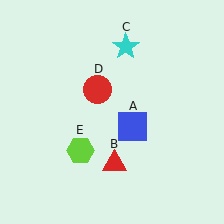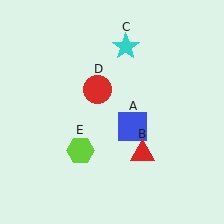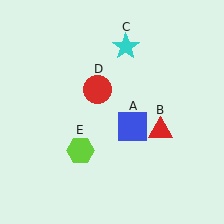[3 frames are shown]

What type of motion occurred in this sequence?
The red triangle (object B) rotated counterclockwise around the center of the scene.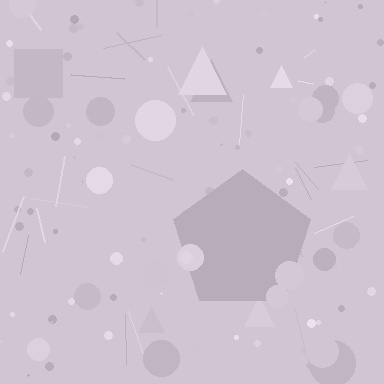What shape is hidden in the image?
A pentagon is hidden in the image.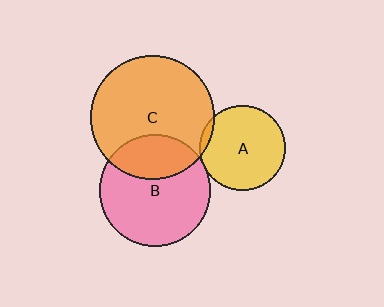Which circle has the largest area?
Circle C (orange).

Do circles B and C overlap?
Yes.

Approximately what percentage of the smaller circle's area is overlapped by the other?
Approximately 30%.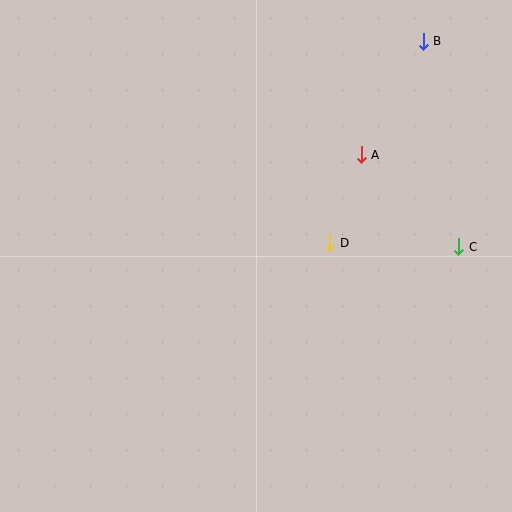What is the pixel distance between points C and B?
The distance between C and B is 209 pixels.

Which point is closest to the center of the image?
Point D at (330, 243) is closest to the center.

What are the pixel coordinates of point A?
Point A is at (361, 155).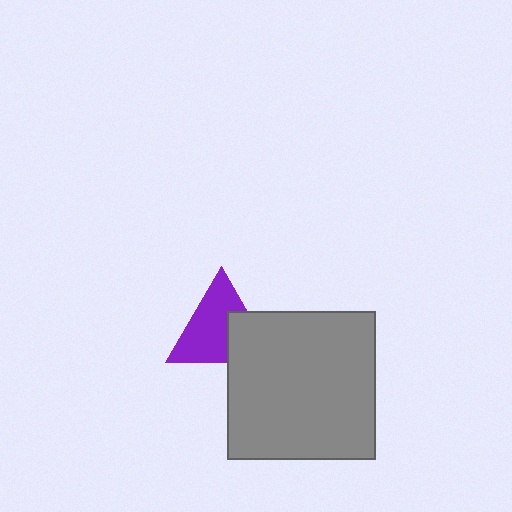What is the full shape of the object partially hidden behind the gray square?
The partially hidden object is a purple triangle.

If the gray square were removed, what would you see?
You would see the complete purple triangle.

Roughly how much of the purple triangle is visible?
Most of it is visible (roughly 67%).